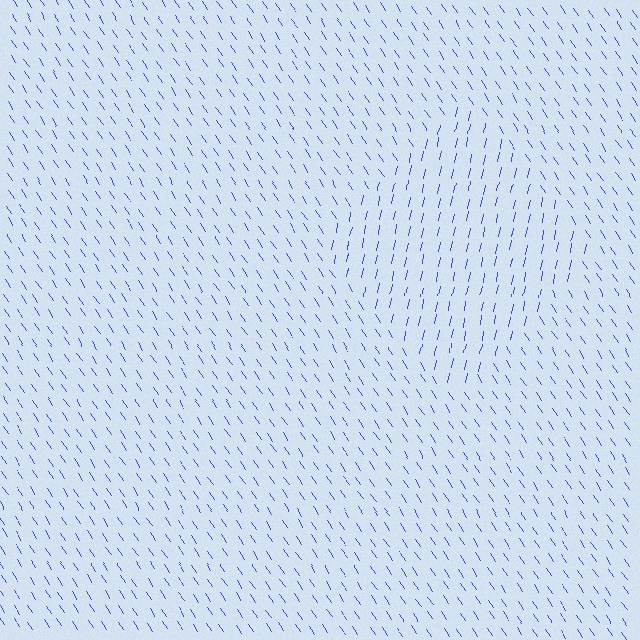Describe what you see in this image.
The image is filled with small blue line segments. A diamond region in the image has lines oriented differently from the surrounding lines, creating a visible texture boundary.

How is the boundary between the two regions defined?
The boundary is defined purely by a change in line orientation (approximately 45 degrees difference). All lines are the same color and thickness.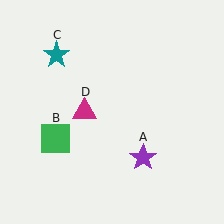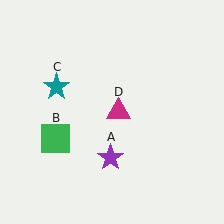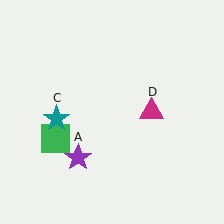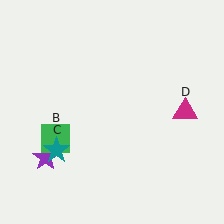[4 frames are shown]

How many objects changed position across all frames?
3 objects changed position: purple star (object A), teal star (object C), magenta triangle (object D).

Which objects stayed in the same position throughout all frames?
Green square (object B) remained stationary.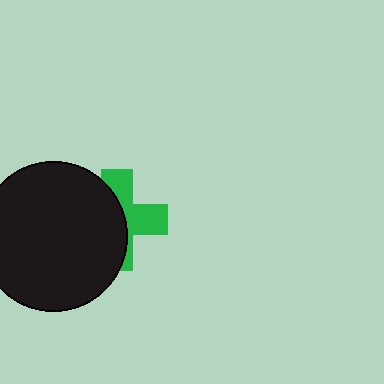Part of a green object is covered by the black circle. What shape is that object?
It is a cross.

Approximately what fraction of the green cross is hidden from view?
Roughly 55% of the green cross is hidden behind the black circle.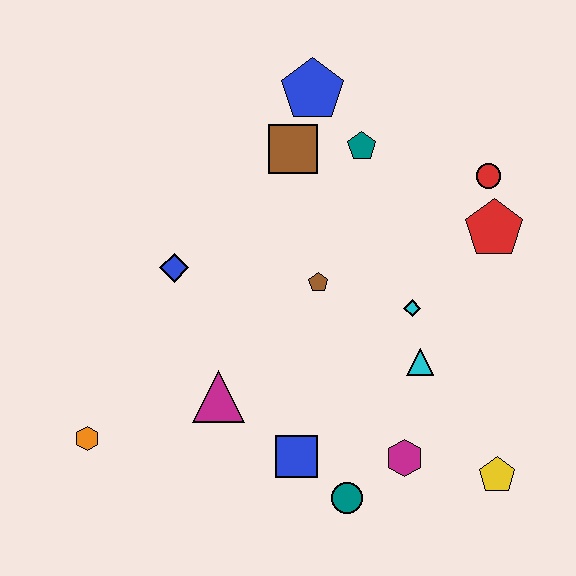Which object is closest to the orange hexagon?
The magenta triangle is closest to the orange hexagon.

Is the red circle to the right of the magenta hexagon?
Yes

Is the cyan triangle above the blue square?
Yes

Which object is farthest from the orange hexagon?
The red circle is farthest from the orange hexagon.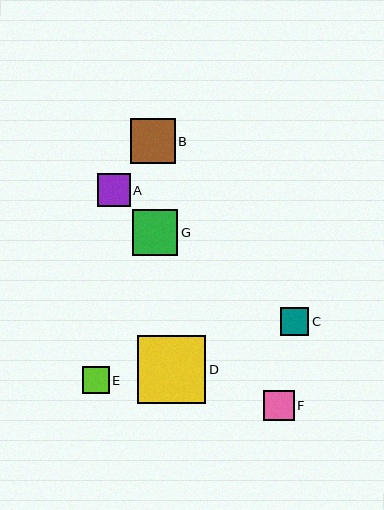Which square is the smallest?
Square E is the smallest with a size of approximately 26 pixels.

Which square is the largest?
Square D is the largest with a size of approximately 68 pixels.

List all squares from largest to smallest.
From largest to smallest: D, G, B, A, F, C, E.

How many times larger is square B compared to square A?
Square B is approximately 1.3 times the size of square A.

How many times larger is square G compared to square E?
Square G is approximately 1.7 times the size of square E.